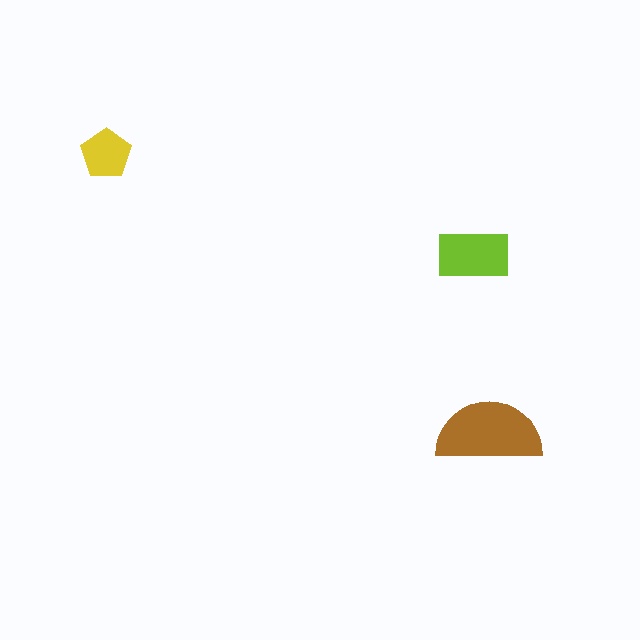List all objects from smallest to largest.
The yellow pentagon, the lime rectangle, the brown semicircle.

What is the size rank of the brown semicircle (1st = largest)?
1st.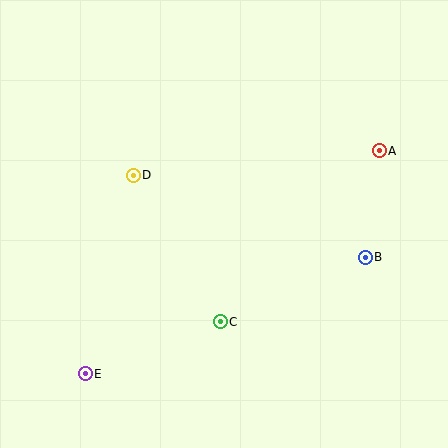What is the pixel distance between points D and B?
The distance between D and B is 246 pixels.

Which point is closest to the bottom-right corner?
Point B is closest to the bottom-right corner.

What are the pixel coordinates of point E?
Point E is at (85, 374).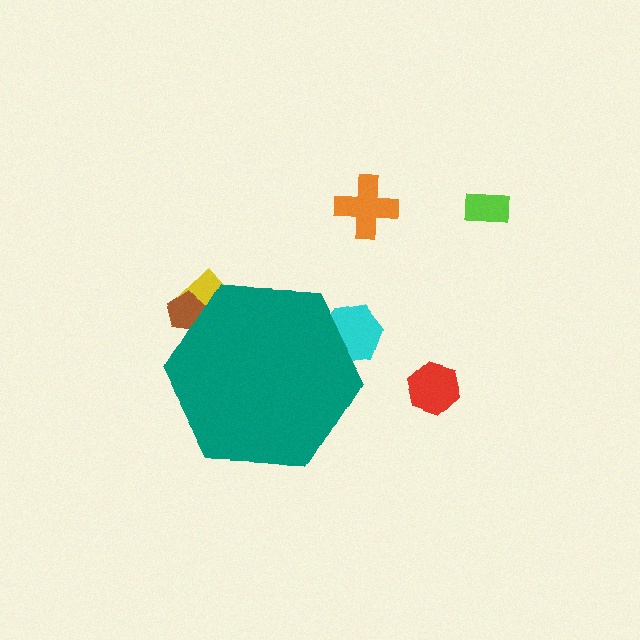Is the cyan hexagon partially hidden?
Yes, the cyan hexagon is partially hidden behind the teal hexagon.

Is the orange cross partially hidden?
No, the orange cross is fully visible.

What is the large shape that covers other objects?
A teal hexagon.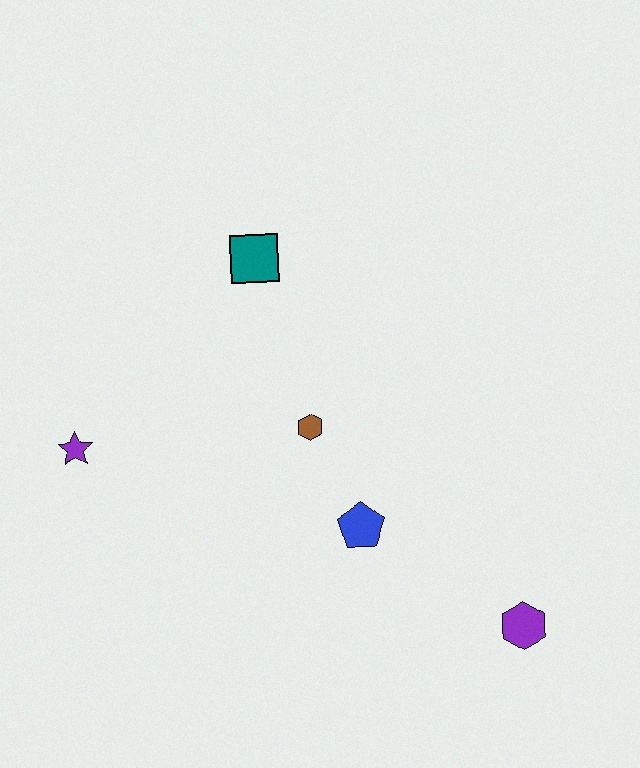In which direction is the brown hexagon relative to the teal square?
The brown hexagon is below the teal square.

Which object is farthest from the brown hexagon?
The purple hexagon is farthest from the brown hexagon.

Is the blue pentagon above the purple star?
No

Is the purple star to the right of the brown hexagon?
No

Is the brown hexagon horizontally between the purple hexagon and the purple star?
Yes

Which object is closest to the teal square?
The brown hexagon is closest to the teal square.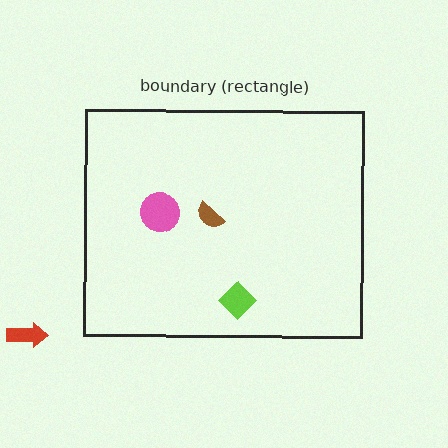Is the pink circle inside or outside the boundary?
Inside.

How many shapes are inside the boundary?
3 inside, 1 outside.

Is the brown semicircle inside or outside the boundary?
Inside.